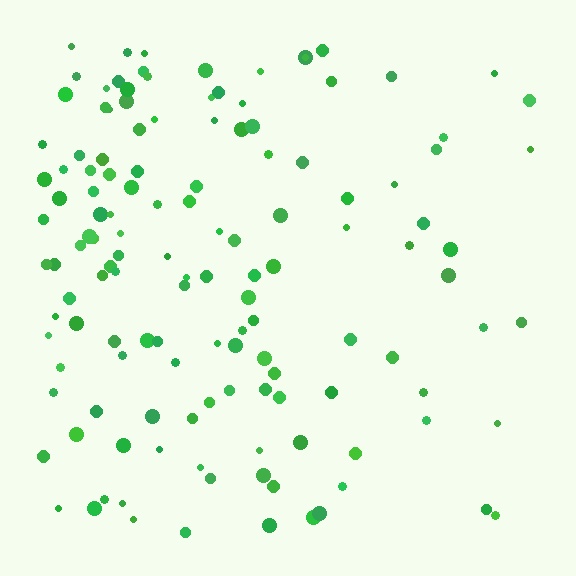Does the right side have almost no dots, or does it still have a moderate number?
Still a moderate number, just noticeably fewer than the left.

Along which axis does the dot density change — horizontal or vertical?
Horizontal.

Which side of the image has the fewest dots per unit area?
The right.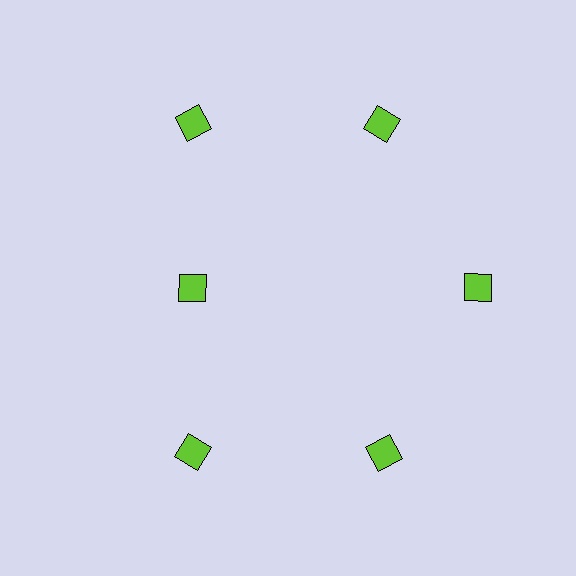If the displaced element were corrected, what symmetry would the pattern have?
It would have 6-fold rotational symmetry — the pattern would map onto itself every 60 degrees.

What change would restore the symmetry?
The symmetry would be restored by moving it outward, back onto the ring so that all 6 diamonds sit at equal angles and equal distance from the center.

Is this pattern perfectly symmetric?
No. The 6 lime diamonds are arranged in a ring, but one element near the 9 o'clock position is pulled inward toward the center, breaking the 6-fold rotational symmetry.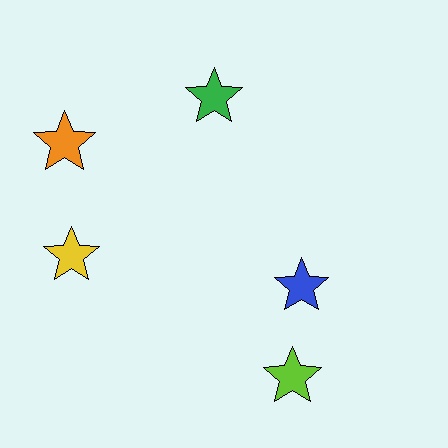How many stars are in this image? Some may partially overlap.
There are 5 stars.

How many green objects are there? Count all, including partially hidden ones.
There is 1 green object.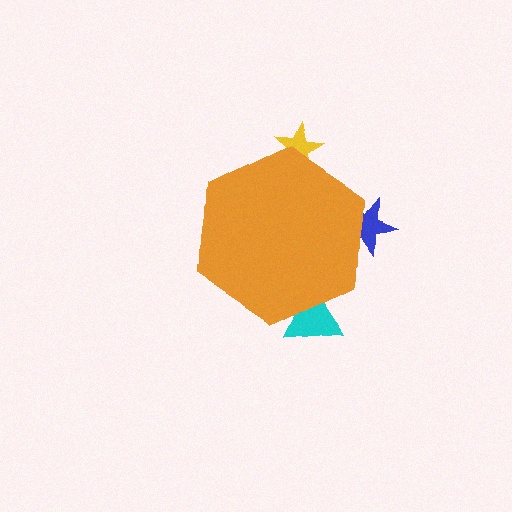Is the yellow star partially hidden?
Yes, the yellow star is partially hidden behind the orange hexagon.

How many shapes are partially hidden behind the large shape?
3 shapes are partially hidden.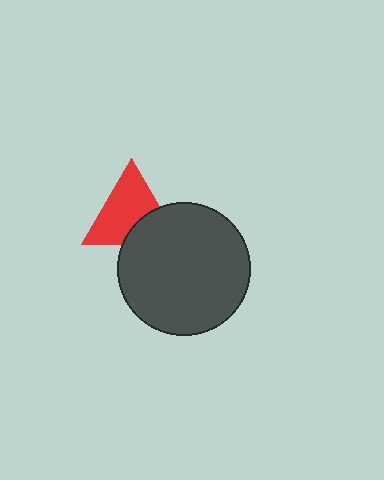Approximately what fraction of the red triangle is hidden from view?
Roughly 31% of the red triangle is hidden behind the dark gray circle.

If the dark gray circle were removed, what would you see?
You would see the complete red triangle.